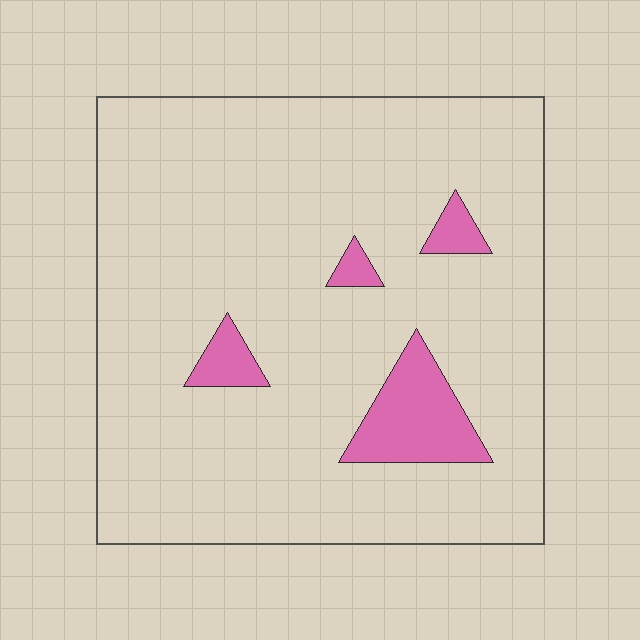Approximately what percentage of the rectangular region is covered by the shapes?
Approximately 10%.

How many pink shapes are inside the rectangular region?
4.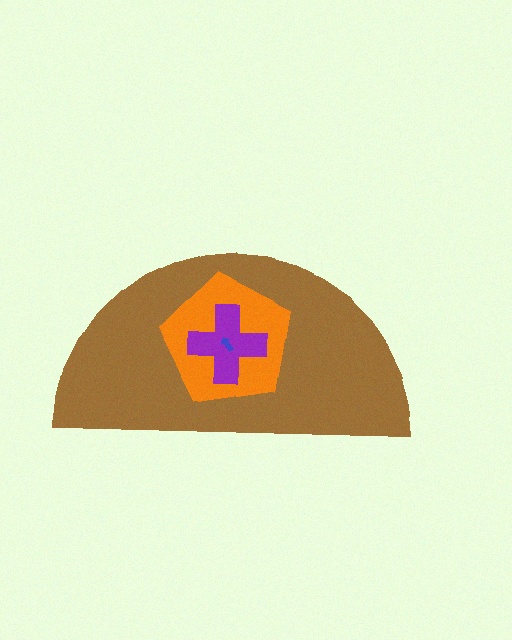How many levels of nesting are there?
4.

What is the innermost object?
The blue arrow.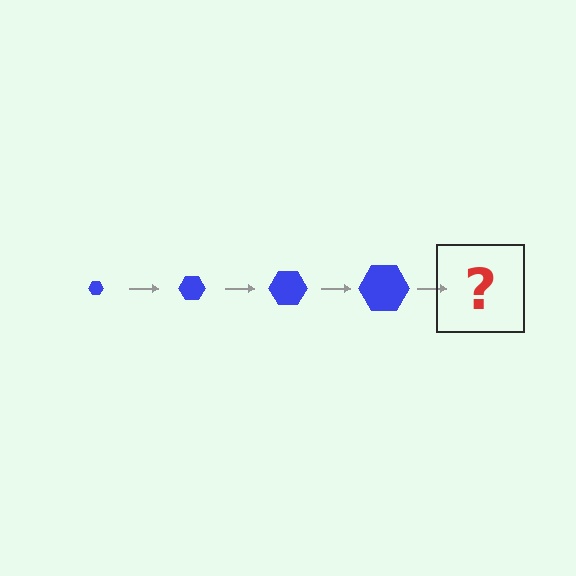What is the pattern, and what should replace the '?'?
The pattern is that the hexagon gets progressively larger each step. The '?' should be a blue hexagon, larger than the previous one.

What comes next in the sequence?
The next element should be a blue hexagon, larger than the previous one.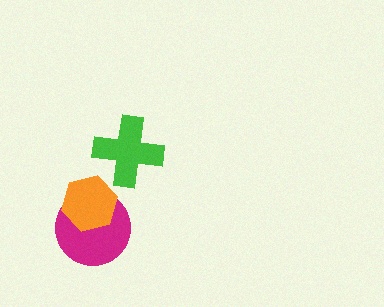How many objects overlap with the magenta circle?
1 object overlaps with the magenta circle.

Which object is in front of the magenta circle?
The orange hexagon is in front of the magenta circle.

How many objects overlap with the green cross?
0 objects overlap with the green cross.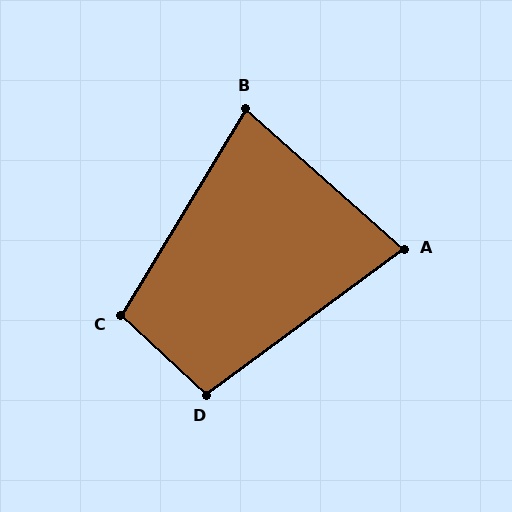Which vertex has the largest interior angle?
C, at approximately 102 degrees.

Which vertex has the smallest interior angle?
A, at approximately 78 degrees.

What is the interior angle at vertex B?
Approximately 79 degrees (acute).